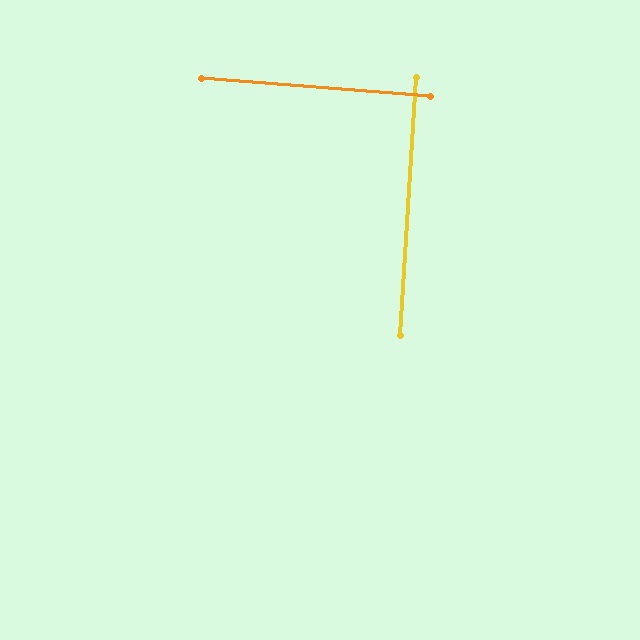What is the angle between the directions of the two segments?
Approximately 89 degrees.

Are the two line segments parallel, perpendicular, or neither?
Perpendicular — they meet at approximately 89°.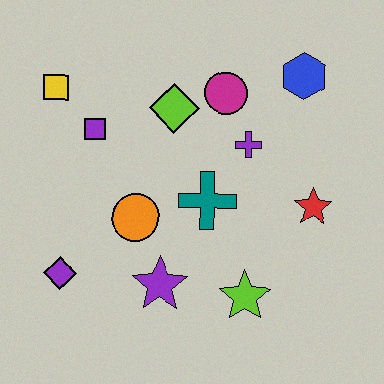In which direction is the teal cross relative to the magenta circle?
The teal cross is below the magenta circle.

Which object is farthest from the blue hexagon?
The purple diamond is farthest from the blue hexagon.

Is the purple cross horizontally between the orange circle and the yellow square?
No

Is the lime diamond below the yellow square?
Yes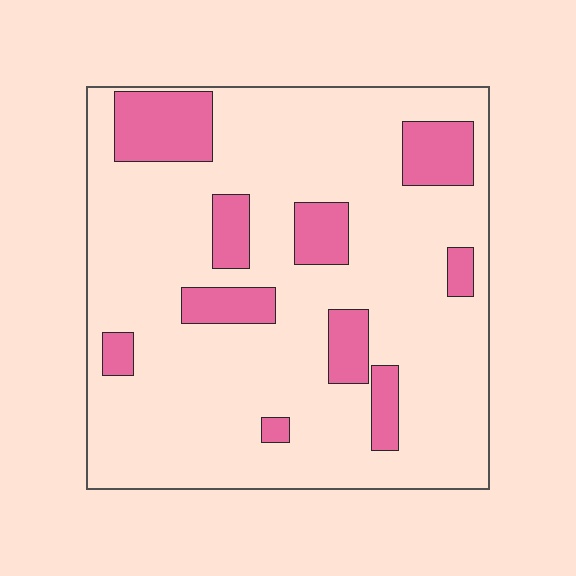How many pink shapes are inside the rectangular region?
10.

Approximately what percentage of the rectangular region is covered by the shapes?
Approximately 20%.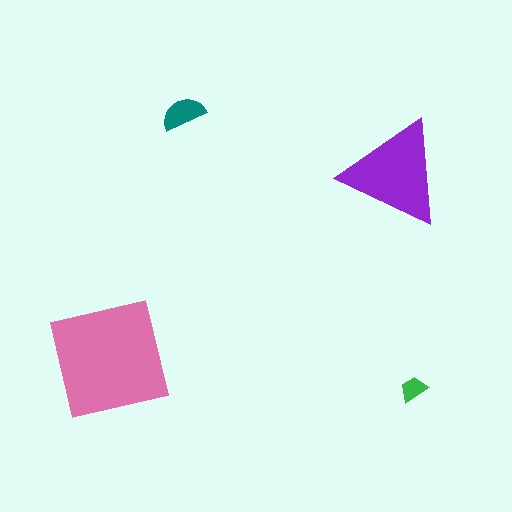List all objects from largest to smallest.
The pink square, the purple triangle, the teal semicircle, the green trapezoid.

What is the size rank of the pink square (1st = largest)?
1st.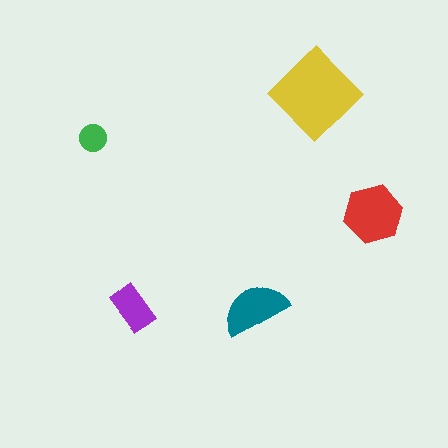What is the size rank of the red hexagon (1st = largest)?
2nd.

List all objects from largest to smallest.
The yellow diamond, the red hexagon, the teal semicircle, the purple rectangle, the green circle.